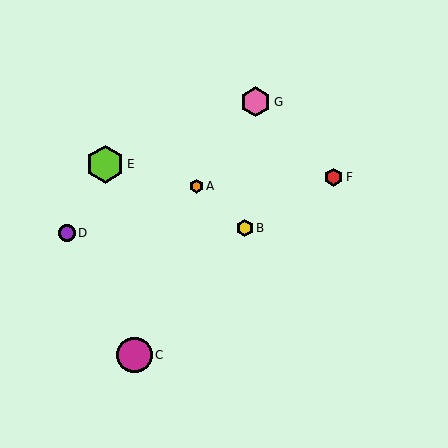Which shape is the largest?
The lime hexagon (labeled E) is the largest.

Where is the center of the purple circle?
The center of the purple circle is at (67, 233).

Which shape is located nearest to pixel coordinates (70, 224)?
The purple circle (labeled D) at (67, 233) is nearest to that location.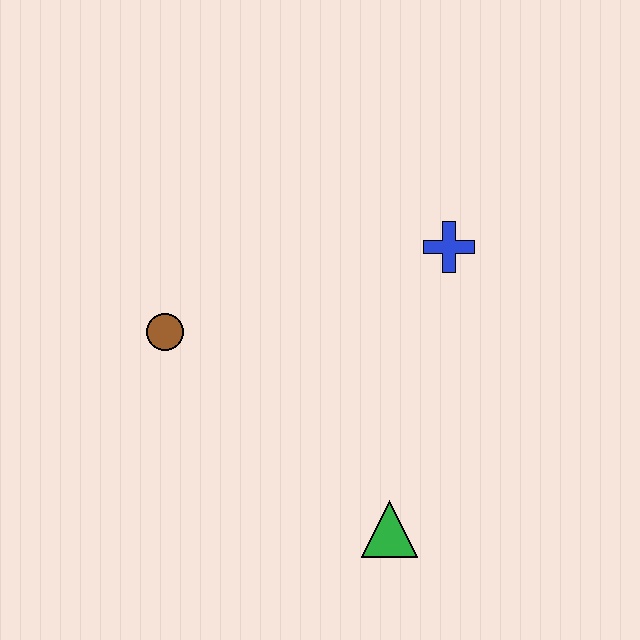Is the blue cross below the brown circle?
No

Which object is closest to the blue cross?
The green triangle is closest to the blue cross.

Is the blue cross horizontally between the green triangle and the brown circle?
No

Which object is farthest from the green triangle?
The brown circle is farthest from the green triangle.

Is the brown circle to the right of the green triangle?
No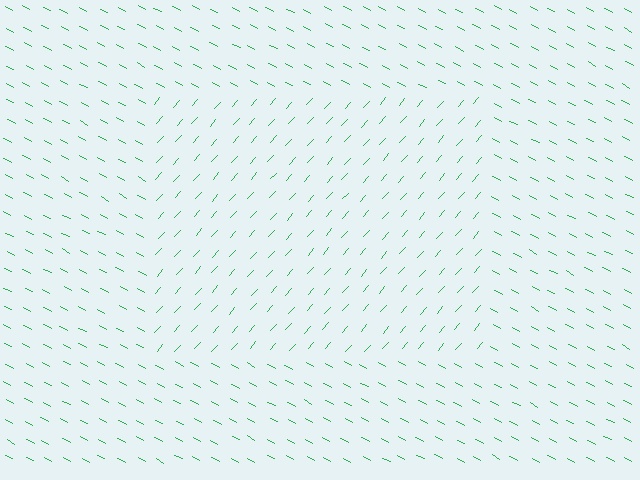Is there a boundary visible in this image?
Yes, there is a texture boundary formed by a change in line orientation.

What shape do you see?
I see a rectangle.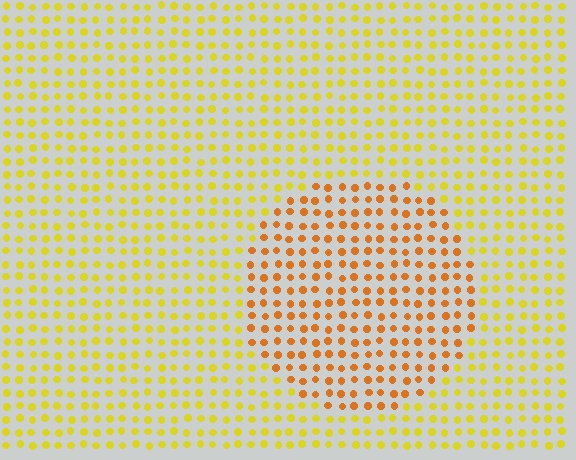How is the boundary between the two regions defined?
The boundary is defined purely by a slight shift in hue (about 31 degrees). Spacing, size, and orientation are identical on both sides.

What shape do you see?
I see a circle.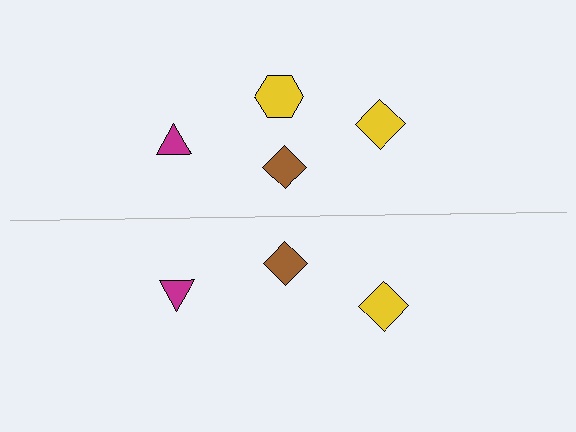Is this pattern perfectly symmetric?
No, the pattern is not perfectly symmetric. A yellow hexagon is missing from the bottom side.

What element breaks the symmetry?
A yellow hexagon is missing from the bottom side.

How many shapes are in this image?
There are 7 shapes in this image.